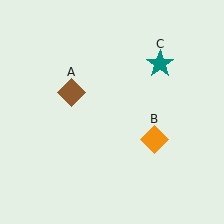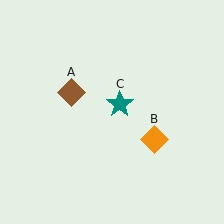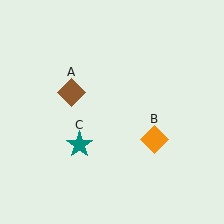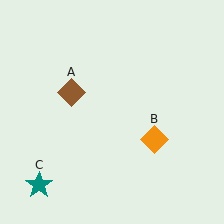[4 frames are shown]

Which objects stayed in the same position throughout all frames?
Brown diamond (object A) and orange diamond (object B) remained stationary.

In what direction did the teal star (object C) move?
The teal star (object C) moved down and to the left.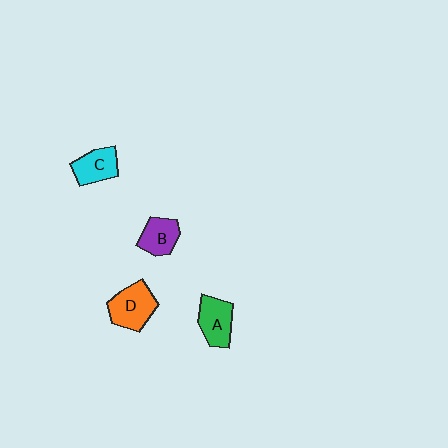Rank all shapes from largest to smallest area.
From largest to smallest: D (orange), A (green), C (cyan), B (purple).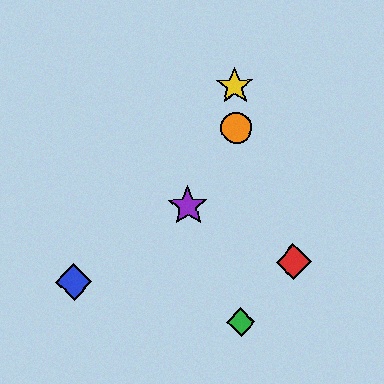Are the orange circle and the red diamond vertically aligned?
No, the orange circle is at x≈236 and the red diamond is at x≈294.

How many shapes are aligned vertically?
3 shapes (the green diamond, the yellow star, the orange circle) are aligned vertically.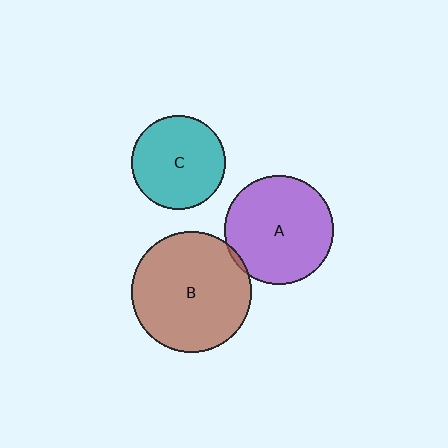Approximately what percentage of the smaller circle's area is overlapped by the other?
Approximately 5%.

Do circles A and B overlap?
Yes.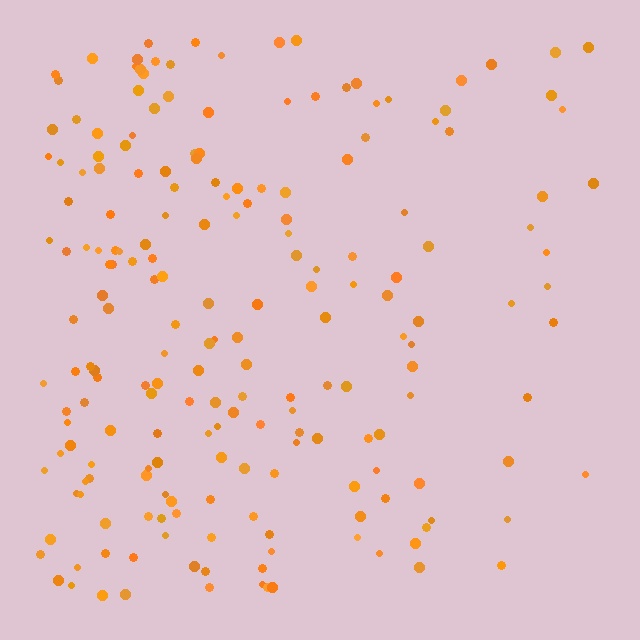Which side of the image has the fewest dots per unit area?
The right.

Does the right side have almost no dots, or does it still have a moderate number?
Still a moderate number, just noticeably fewer than the left.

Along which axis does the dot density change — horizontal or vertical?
Horizontal.